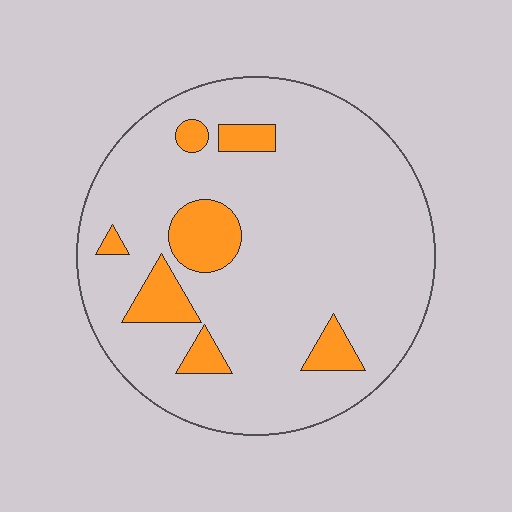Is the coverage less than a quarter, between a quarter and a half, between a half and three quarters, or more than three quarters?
Less than a quarter.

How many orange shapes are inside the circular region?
7.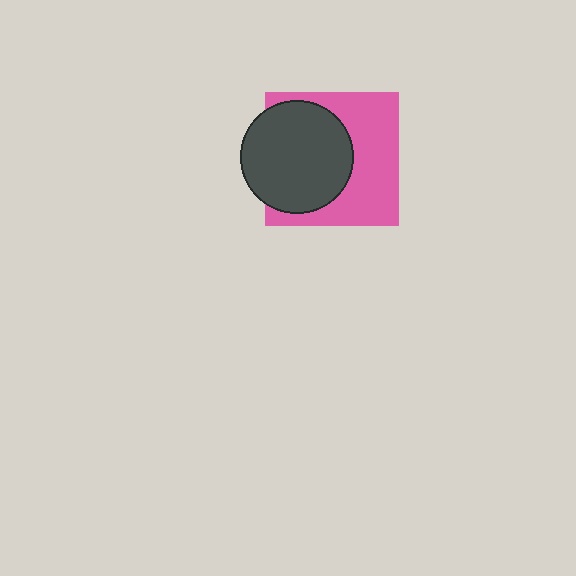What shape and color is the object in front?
The object in front is a dark gray circle.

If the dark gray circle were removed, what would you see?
You would see the complete pink square.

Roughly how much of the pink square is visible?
About half of it is visible (roughly 53%).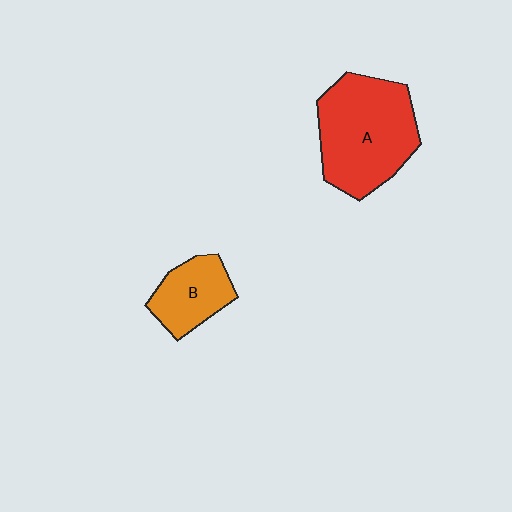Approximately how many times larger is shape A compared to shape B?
Approximately 2.0 times.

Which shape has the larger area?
Shape A (red).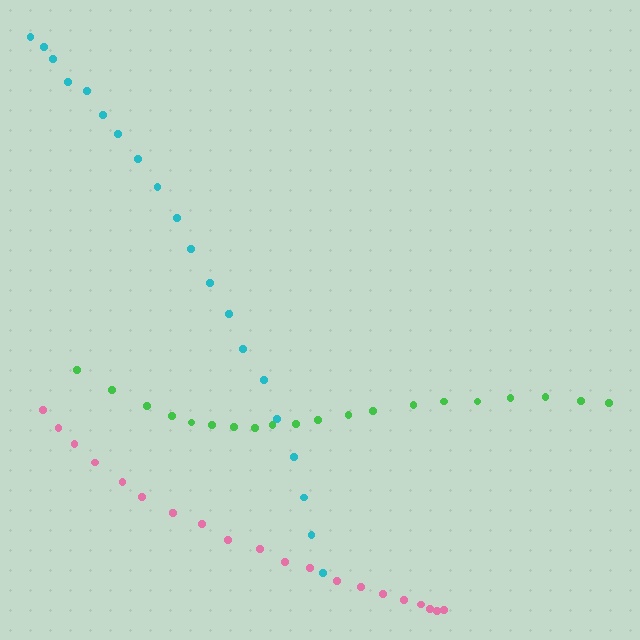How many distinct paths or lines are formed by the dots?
There are 3 distinct paths.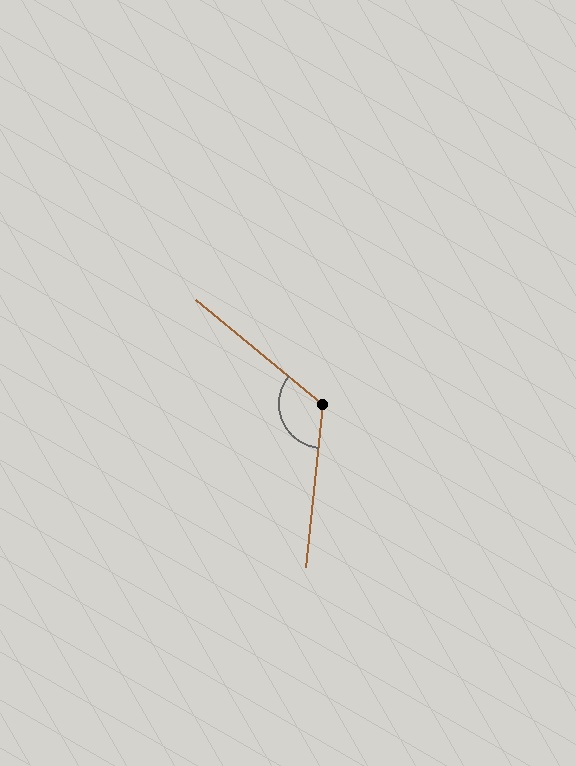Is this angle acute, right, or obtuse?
It is obtuse.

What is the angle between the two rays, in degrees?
Approximately 123 degrees.